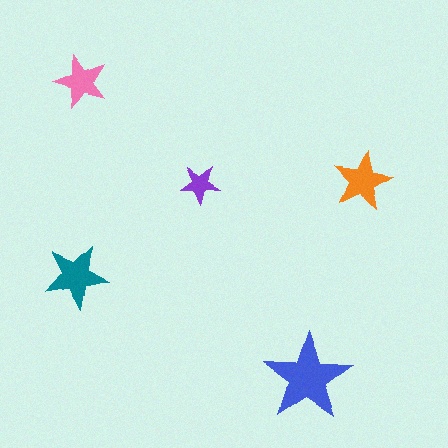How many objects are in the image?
There are 5 objects in the image.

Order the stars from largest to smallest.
the blue one, the teal one, the orange one, the pink one, the purple one.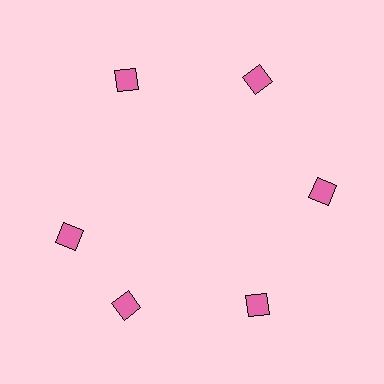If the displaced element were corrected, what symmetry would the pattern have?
It would have 6-fold rotational symmetry — the pattern would map onto itself every 60 degrees.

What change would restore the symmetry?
The symmetry would be restored by rotating it back into even spacing with its neighbors so that all 6 diamonds sit at equal angles and equal distance from the center.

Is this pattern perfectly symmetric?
No. The 6 pink diamonds are arranged in a ring, but one element near the 9 o'clock position is rotated out of alignment along the ring, breaking the 6-fold rotational symmetry.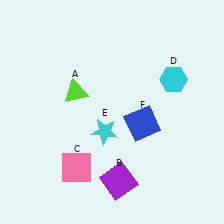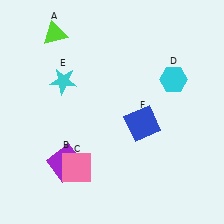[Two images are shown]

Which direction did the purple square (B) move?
The purple square (B) moved left.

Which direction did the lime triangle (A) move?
The lime triangle (A) moved up.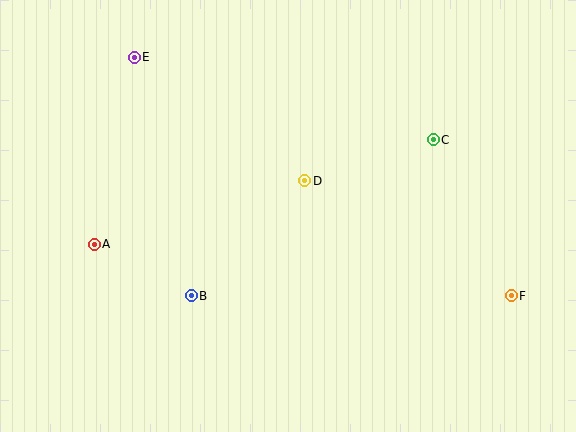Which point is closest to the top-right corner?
Point C is closest to the top-right corner.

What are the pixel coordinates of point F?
Point F is at (511, 296).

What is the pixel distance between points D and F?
The distance between D and F is 236 pixels.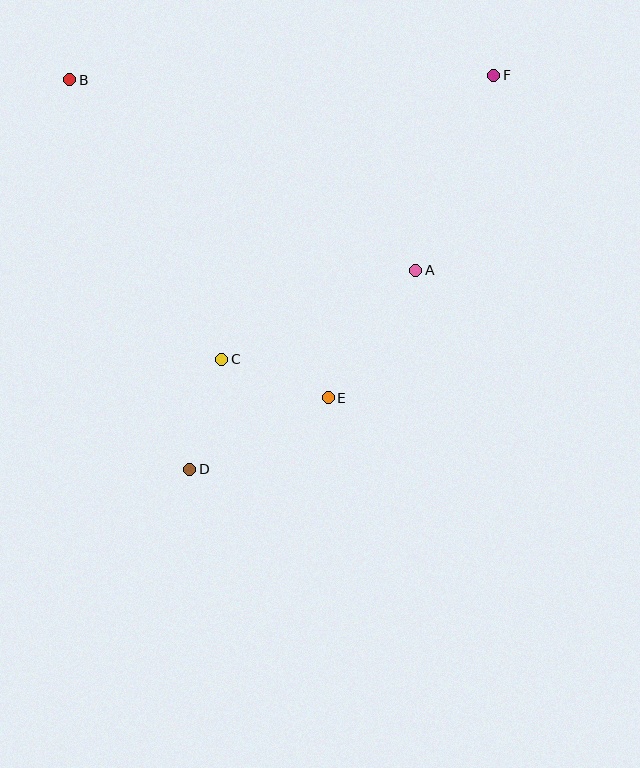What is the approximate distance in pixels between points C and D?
The distance between C and D is approximately 115 pixels.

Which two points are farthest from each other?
Points D and F are farthest from each other.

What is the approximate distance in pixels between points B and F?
The distance between B and F is approximately 424 pixels.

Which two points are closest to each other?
Points C and E are closest to each other.